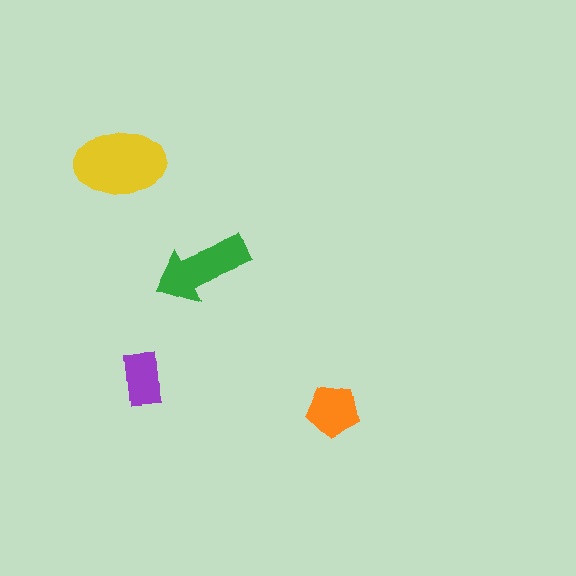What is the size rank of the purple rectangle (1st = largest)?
4th.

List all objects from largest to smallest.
The yellow ellipse, the green arrow, the orange pentagon, the purple rectangle.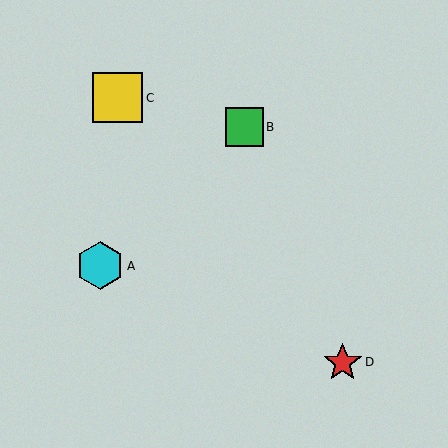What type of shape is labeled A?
Shape A is a cyan hexagon.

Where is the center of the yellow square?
The center of the yellow square is at (118, 98).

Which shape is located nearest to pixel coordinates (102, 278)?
The cyan hexagon (labeled A) at (100, 266) is nearest to that location.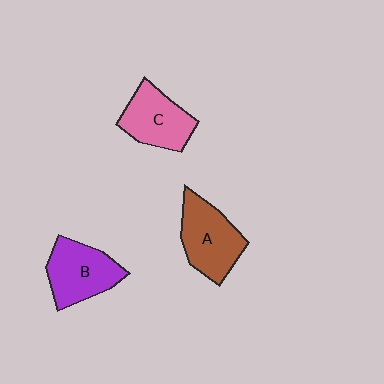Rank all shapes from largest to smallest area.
From largest to smallest: A (brown), B (purple), C (pink).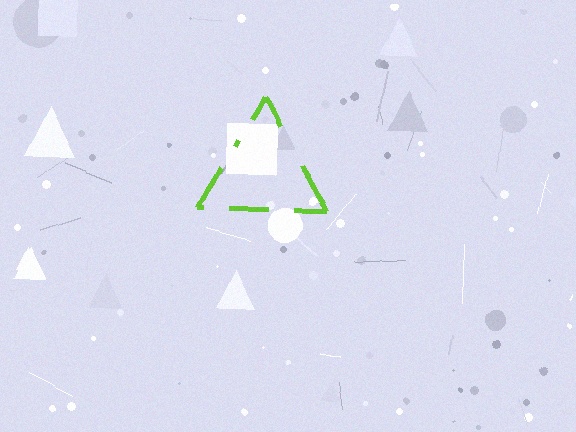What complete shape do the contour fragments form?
The contour fragments form a triangle.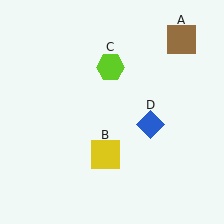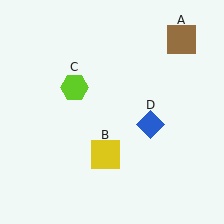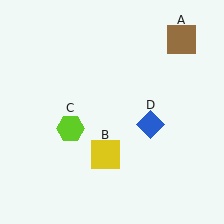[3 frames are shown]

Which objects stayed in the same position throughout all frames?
Brown square (object A) and yellow square (object B) and blue diamond (object D) remained stationary.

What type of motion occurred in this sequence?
The lime hexagon (object C) rotated counterclockwise around the center of the scene.